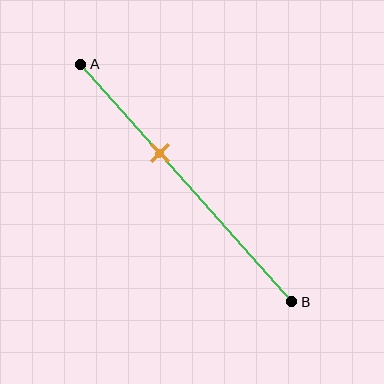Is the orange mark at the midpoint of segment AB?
No, the mark is at about 35% from A, not at the 50% midpoint.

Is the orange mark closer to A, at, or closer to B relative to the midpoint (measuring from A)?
The orange mark is closer to point A than the midpoint of segment AB.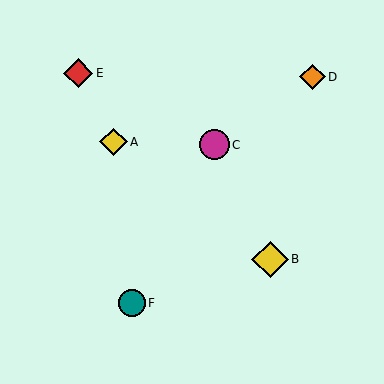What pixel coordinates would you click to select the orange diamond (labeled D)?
Click at (312, 77) to select the orange diamond D.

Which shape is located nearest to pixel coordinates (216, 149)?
The magenta circle (labeled C) at (214, 145) is nearest to that location.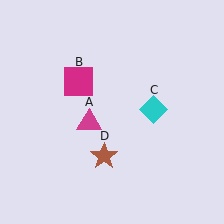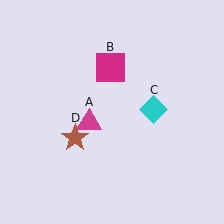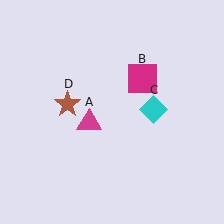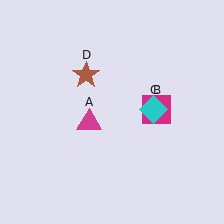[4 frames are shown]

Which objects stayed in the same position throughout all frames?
Magenta triangle (object A) and cyan diamond (object C) remained stationary.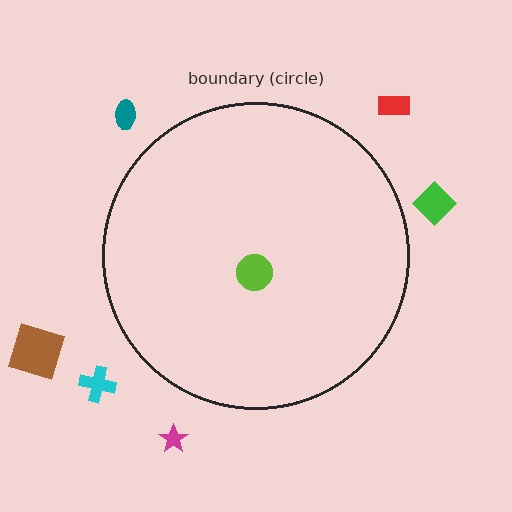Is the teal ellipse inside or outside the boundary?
Outside.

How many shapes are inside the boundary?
1 inside, 6 outside.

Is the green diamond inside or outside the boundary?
Outside.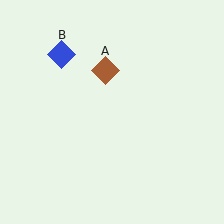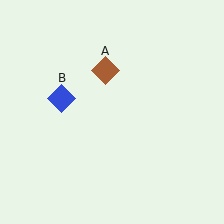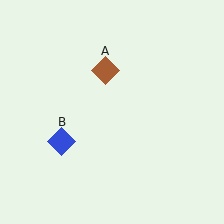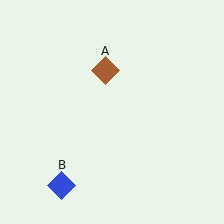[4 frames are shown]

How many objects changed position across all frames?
1 object changed position: blue diamond (object B).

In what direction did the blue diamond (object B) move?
The blue diamond (object B) moved down.